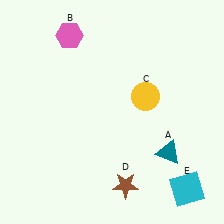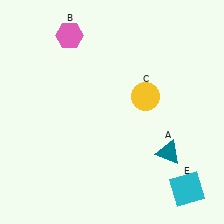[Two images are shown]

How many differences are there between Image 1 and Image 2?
There is 1 difference between the two images.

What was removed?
The brown star (D) was removed in Image 2.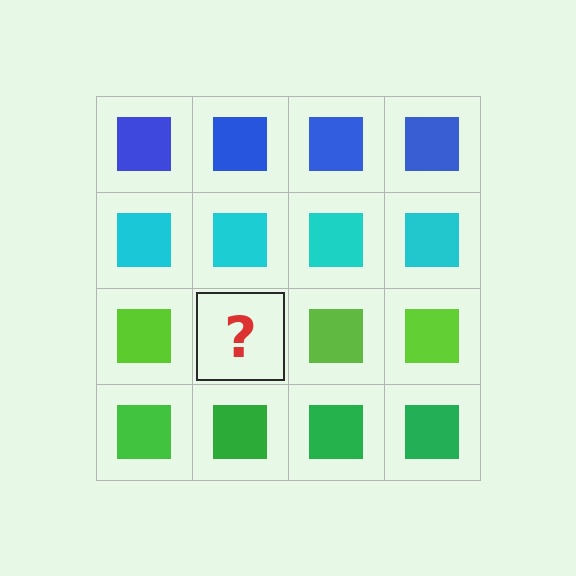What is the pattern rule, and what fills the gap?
The rule is that each row has a consistent color. The gap should be filled with a lime square.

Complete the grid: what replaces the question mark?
The question mark should be replaced with a lime square.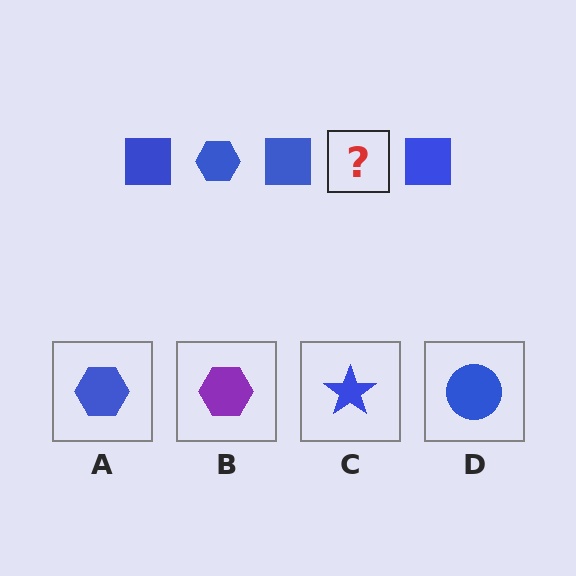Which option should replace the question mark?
Option A.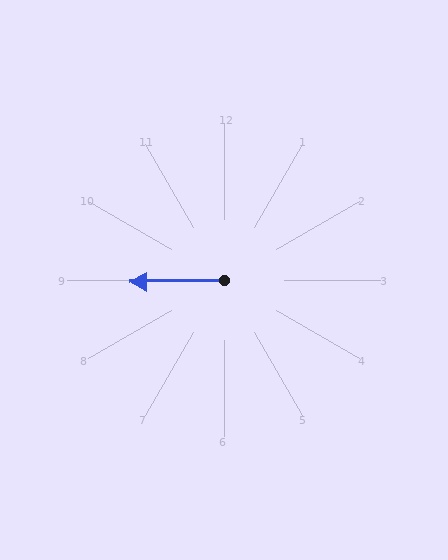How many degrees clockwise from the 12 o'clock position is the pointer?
Approximately 269 degrees.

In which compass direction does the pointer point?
West.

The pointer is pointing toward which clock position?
Roughly 9 o'clock.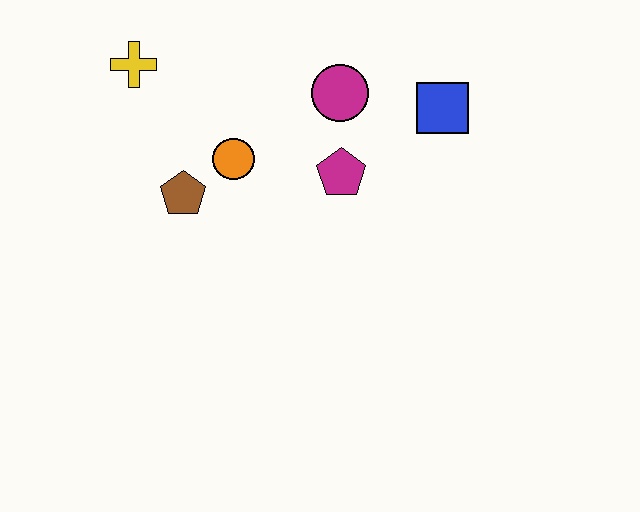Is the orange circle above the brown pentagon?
Yes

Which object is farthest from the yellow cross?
The blue square is farthest from the yellow cross.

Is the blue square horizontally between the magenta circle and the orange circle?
No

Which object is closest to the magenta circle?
The magenta pentagon is closest to the magenta circle.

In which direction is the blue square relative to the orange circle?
The blue square is to the right of the orange circle.